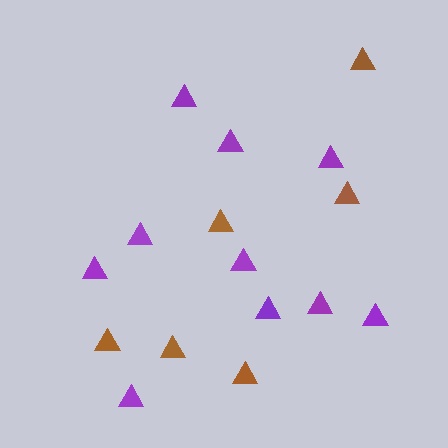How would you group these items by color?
There are 2 groups: one group of purple triangles (10) and one group of brown triangles (6).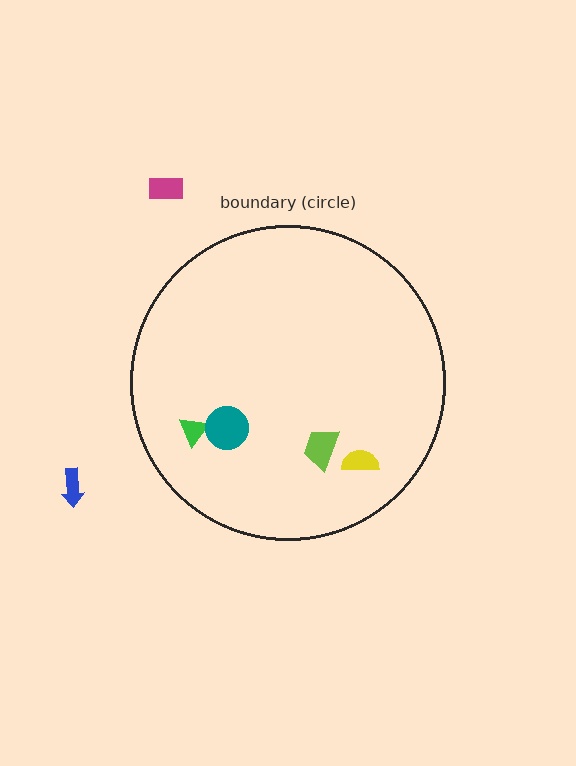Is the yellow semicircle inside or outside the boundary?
Inside.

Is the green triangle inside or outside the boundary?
Inside.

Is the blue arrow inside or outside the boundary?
Outside.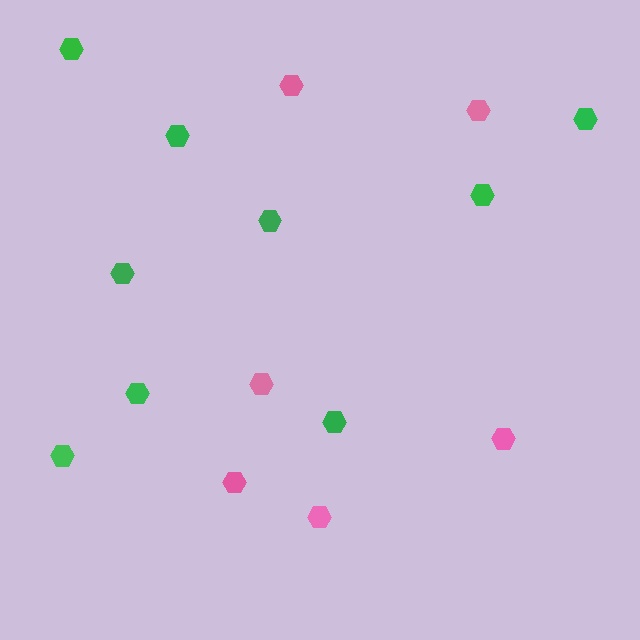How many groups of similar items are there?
There are 2 groups: one group of pink hexagons (6) and one group of green hexagons (9).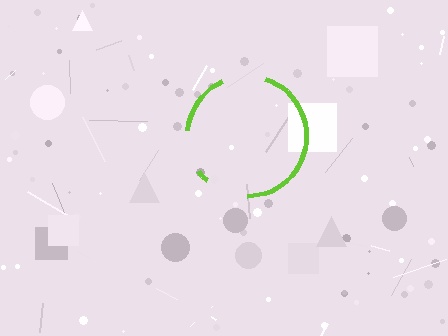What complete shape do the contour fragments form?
The contour fragments form a circle.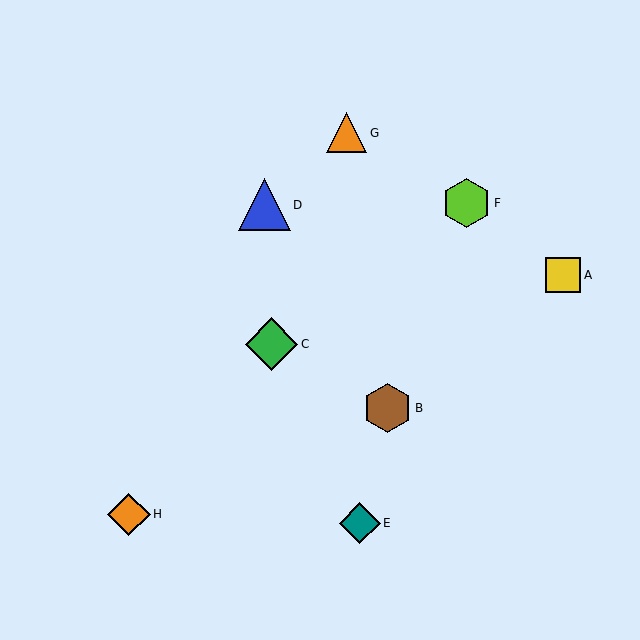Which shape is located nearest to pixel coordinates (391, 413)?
The brown hexagon (labeled B) at (388, 408) is nearest to that location.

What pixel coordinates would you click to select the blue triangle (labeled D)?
Click at (264, 205) to select the blue triangle D.